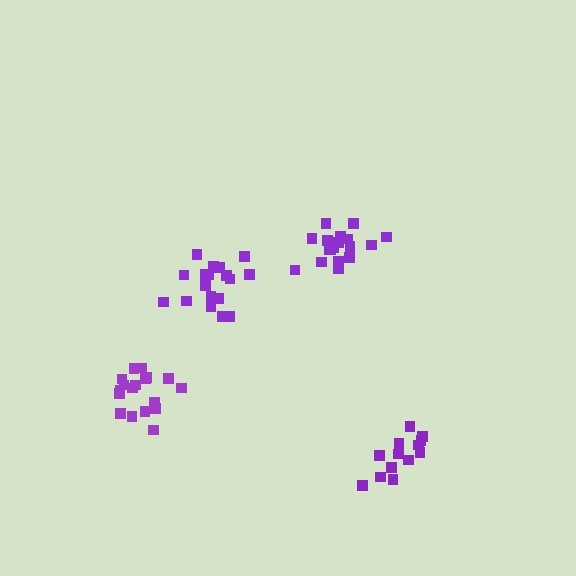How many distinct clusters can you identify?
There are 4 distinct clusters.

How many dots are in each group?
Group 1: 19 dots, Group 2: 19 dots, Group 3: 19 dots, Group 4: 13 dots (70 total).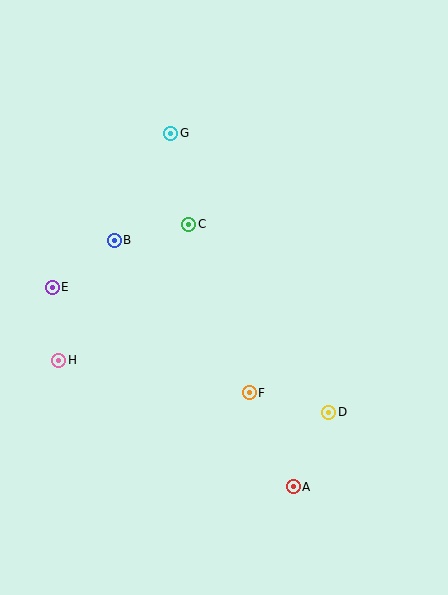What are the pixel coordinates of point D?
Point D is at (329, 412).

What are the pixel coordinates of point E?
Point E is at (52, 287).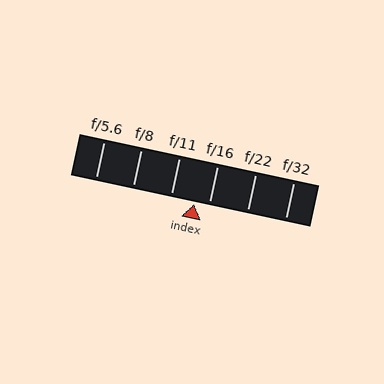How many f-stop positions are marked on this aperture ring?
There are 6 f-stop positions marked.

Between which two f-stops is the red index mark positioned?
The index mark is between f/11 and f/16.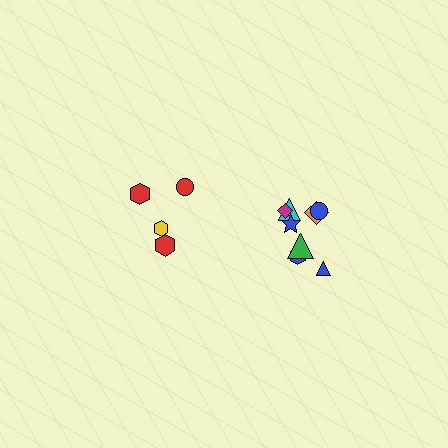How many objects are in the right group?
There are 8 objects.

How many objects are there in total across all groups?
There are 12 objects.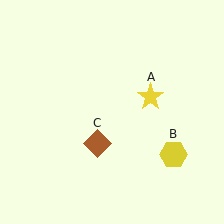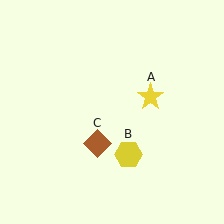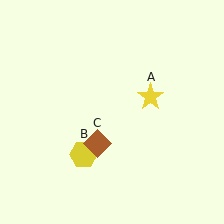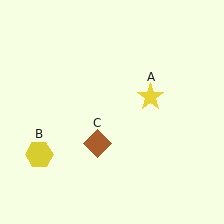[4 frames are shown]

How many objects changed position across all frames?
1 object changed position: yellow hexagon (object B).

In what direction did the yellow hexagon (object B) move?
The yellow hexagon (object B) moved left.